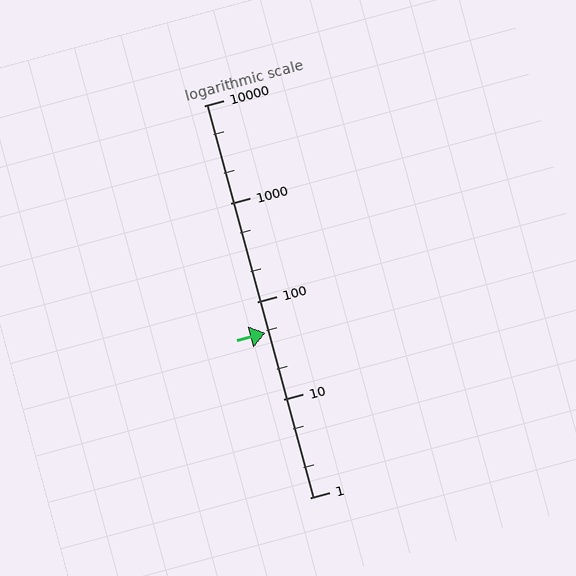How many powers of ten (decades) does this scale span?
The scale spans 4 decades, from 1 to 10000.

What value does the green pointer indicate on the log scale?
The pointer indicates approximately 48.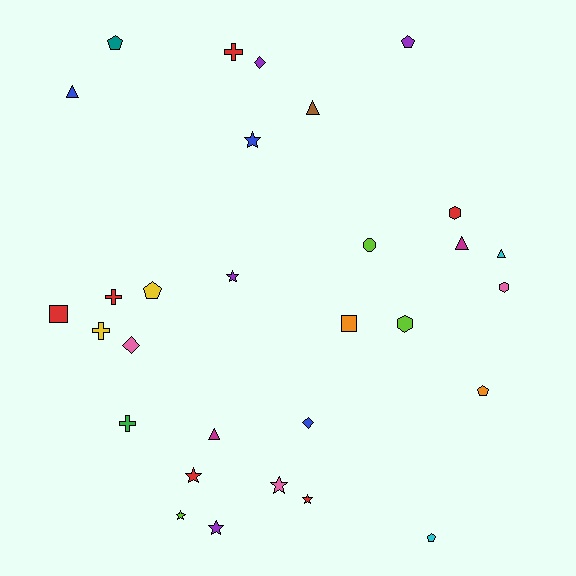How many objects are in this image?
There are 30 objects.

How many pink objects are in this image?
There are 3 pink objects.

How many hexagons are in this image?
There are 3 hexagons.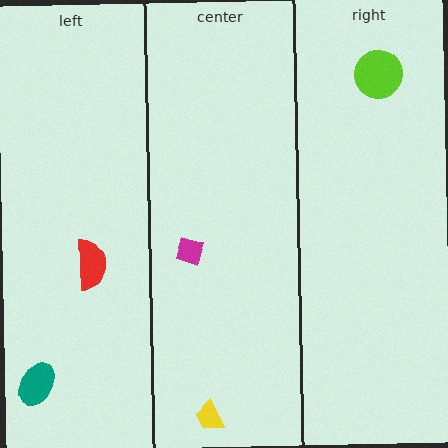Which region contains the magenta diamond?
The center region.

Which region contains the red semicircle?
The left region.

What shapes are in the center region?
The magenta diamond, the yellow trapezoid.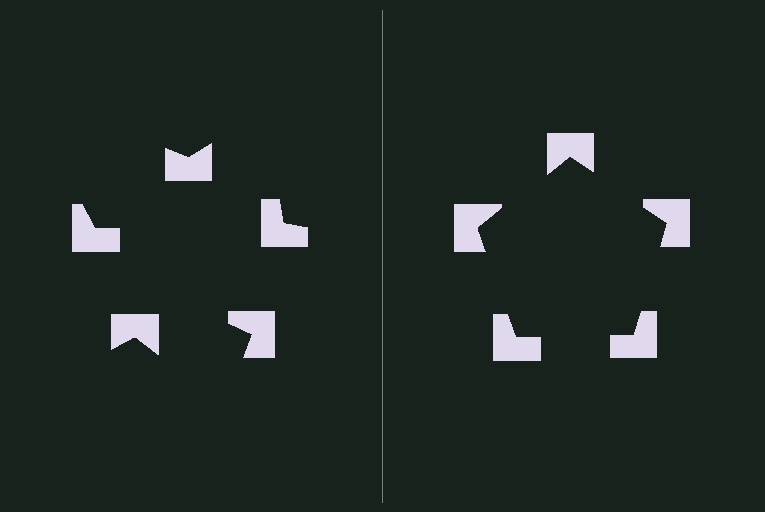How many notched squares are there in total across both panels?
10 — 5 on each side.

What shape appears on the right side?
An illusory pentagon.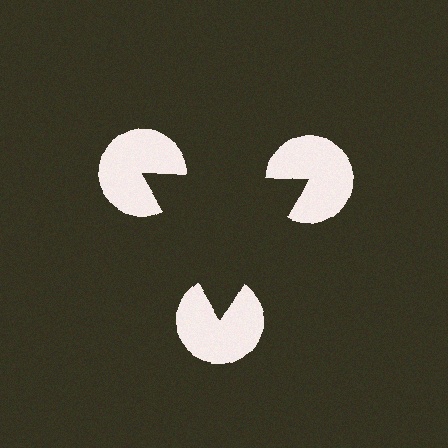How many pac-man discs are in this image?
There are 3 — one at each vertex of the illusory triangle.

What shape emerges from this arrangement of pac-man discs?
An illusory triangle — its edges are inferred from the aligned wedge cuts in the pac-man discs, not physically drawn.